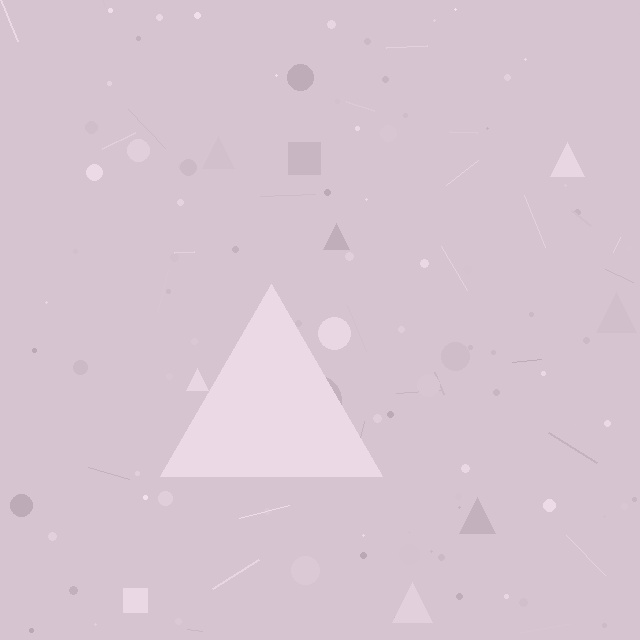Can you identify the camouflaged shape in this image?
The camouflaged shape is a triangle.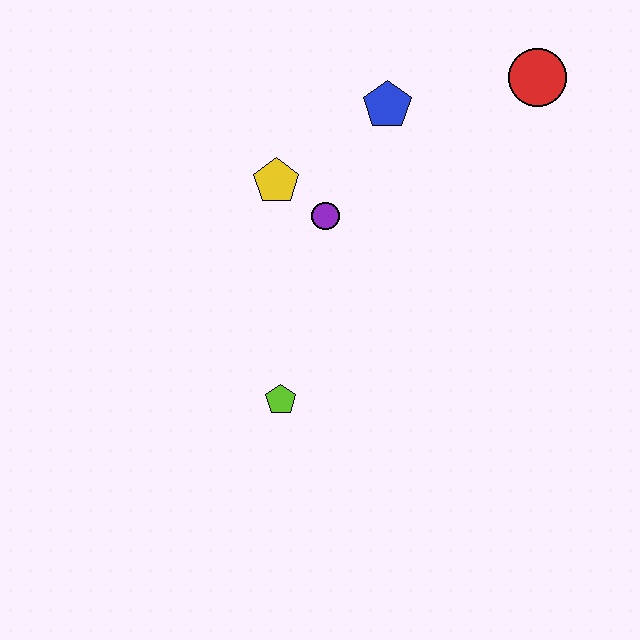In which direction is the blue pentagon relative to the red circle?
The blue pentagon is to the left of the red circle.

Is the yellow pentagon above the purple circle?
Yes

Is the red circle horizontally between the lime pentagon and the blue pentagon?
No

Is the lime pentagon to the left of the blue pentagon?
Yes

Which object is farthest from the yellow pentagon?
The red circle is farthest from the yellow pentagon.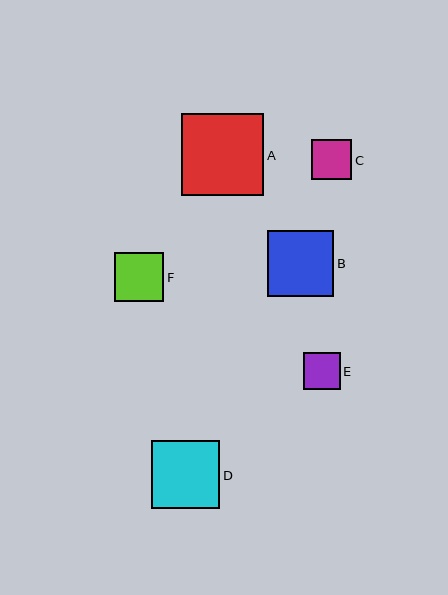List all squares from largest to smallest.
From largest to smallest: A, D, B, F, C, E.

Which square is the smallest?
Square E is the smallest with a size of approximately 36 pixels.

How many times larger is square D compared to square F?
Square D is approximately 1.4 times the size of square F.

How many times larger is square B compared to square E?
Square B is approximately 1.8 times the size of square E.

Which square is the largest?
Square A is the largest with a size of approximately 82 pixels.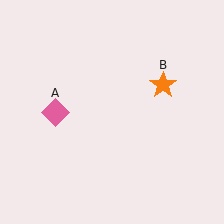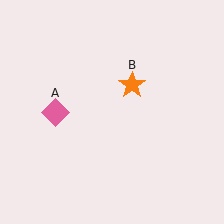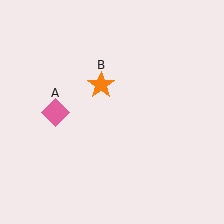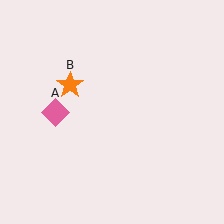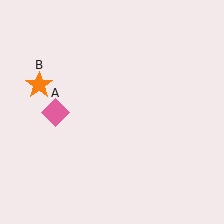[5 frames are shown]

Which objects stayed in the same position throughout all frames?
Pink diamond (object A) remained stationary.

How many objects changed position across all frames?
1 object changed position: orange star (object B).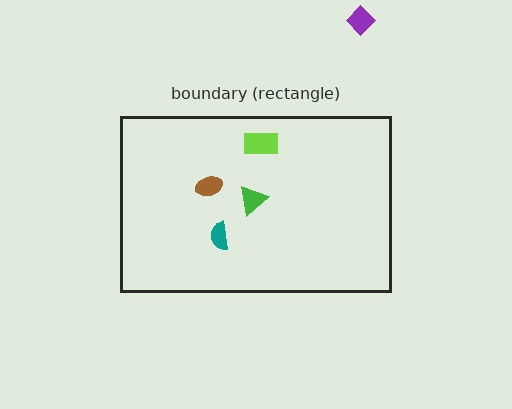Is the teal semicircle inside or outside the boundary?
Inside.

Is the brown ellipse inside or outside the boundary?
Inside.